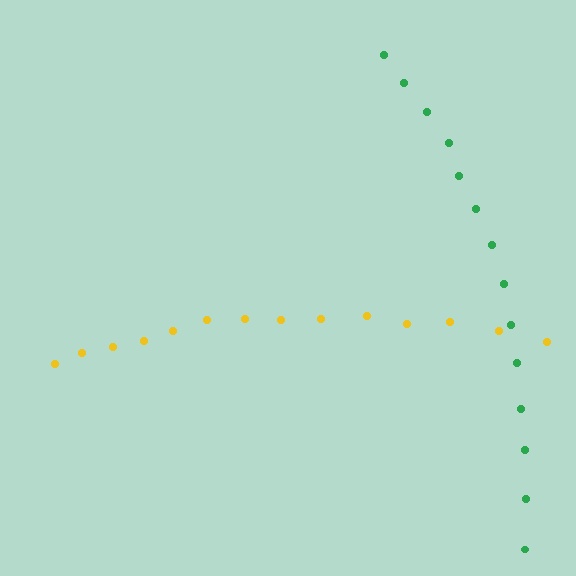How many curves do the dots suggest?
There are 2 distinct paths.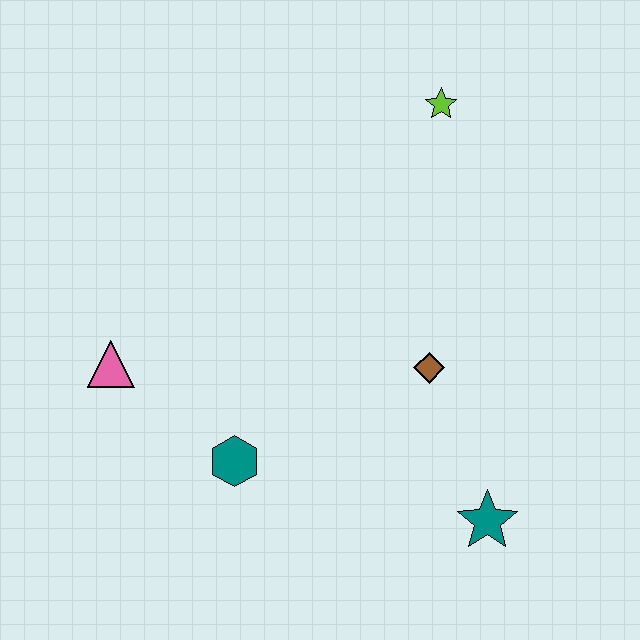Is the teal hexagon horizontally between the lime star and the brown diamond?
No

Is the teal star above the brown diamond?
No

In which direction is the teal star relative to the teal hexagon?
The teal star is to the right of the teal hexagon.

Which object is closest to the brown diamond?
The teal star is closest to the brown diamond.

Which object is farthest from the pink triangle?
The lime star is farthest from the pink triangle.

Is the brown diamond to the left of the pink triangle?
No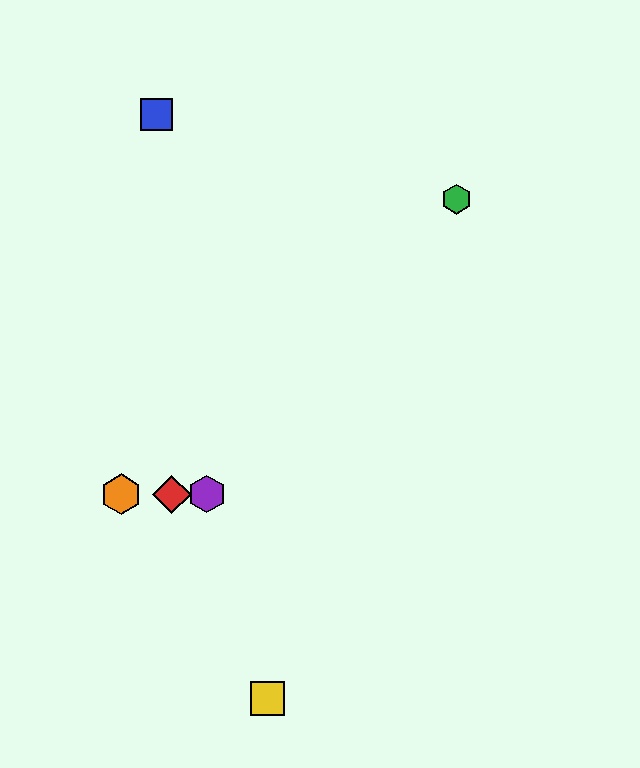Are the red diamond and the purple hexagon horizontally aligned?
Yes, both are at y≈494.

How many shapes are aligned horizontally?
3 shapes (the red diamond, the purple hexagon, the orange hexagon) are aligned horizontally.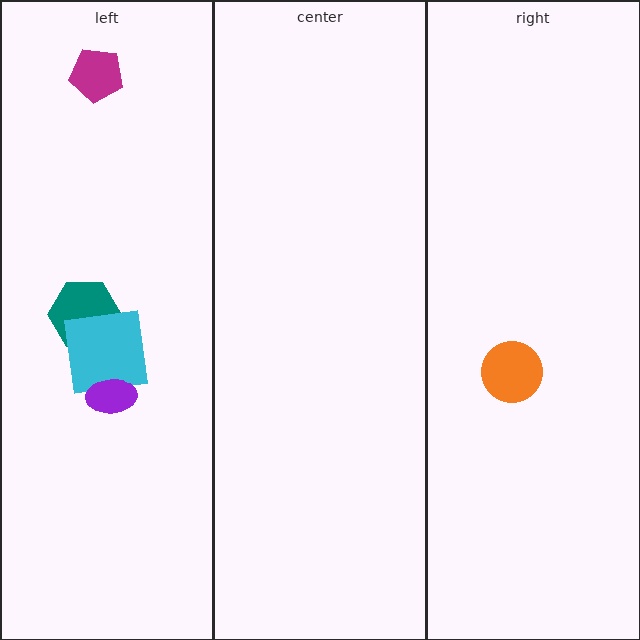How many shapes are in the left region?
4.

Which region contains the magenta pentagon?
The left region.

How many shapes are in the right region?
1.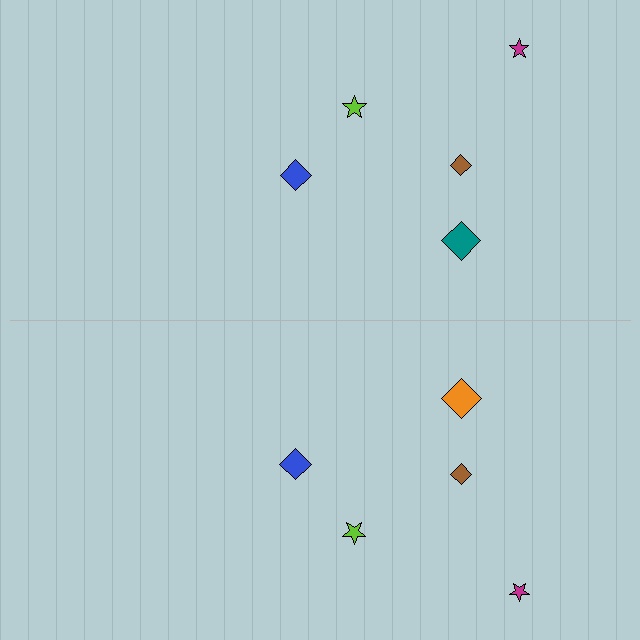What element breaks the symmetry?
The orange diamond on the bottom side breaks the symmetry — its mirror counterpart is teal.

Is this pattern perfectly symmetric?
No, the pattern is not perfectly symmetric. The orange diamond on the bottom side breaks the symmetry — its mirror counterpart is teal.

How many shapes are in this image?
There are 10 shapes in this image.